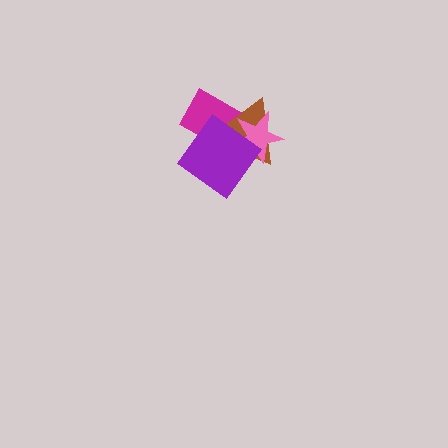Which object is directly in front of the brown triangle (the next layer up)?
The pink star is directly in front of the brown triangle.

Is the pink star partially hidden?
Yes, it is partially covered by another shape.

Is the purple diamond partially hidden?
No, no other shape covers it.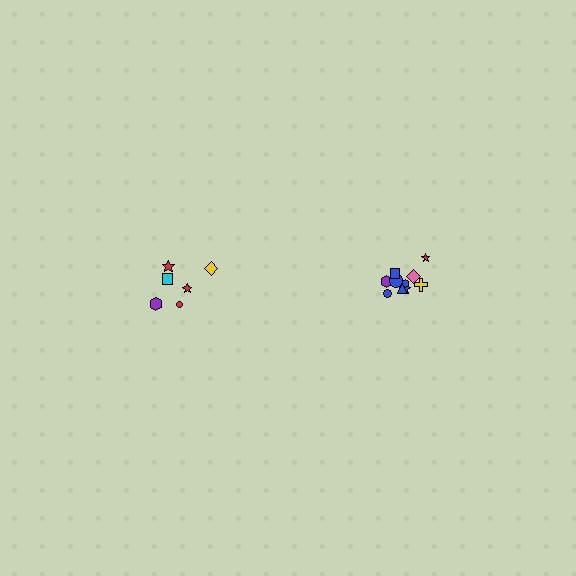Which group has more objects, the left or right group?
The right group.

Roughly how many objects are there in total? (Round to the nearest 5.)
Roughly 15 objects in total.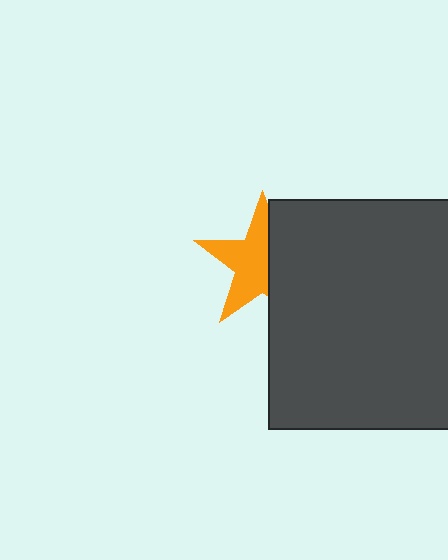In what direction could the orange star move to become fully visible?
The orange star could move left. That would shift it out from behind the dark gray rectangle entirely.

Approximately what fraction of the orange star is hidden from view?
Roughly 43% of the orange star is hidden behind the dark gray rectangle.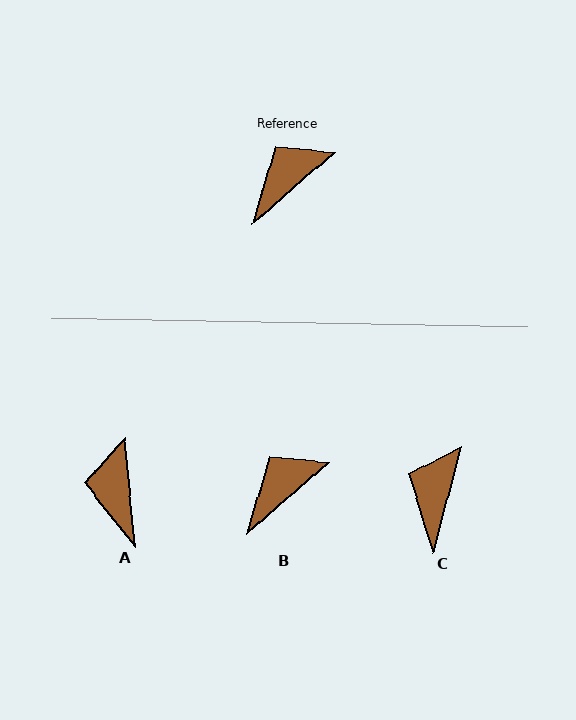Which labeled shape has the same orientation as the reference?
B.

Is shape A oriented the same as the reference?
No, it is off by about 54 degrees.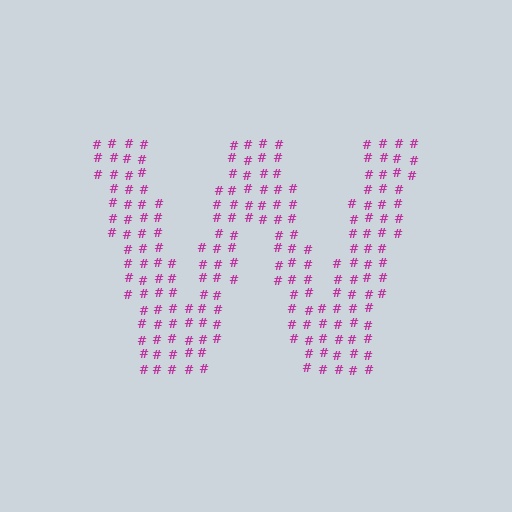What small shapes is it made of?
It is made of small hash symbols.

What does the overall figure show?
The overall figure shows the letter W.